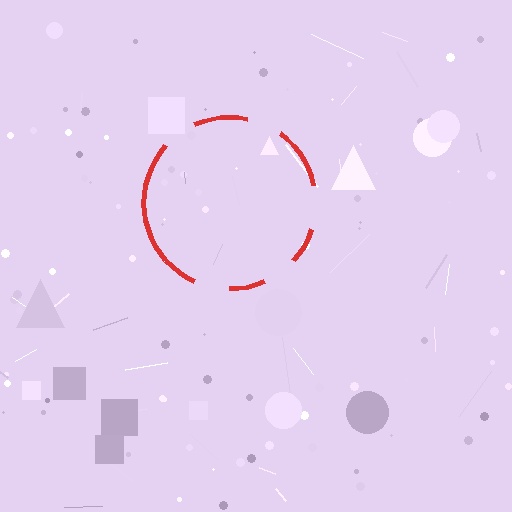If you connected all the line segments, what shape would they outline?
They would outline a circle.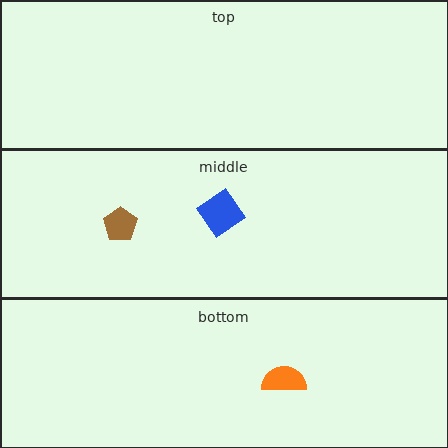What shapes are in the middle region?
The blue diamond, the brown pentagon.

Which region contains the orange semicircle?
The bottom region.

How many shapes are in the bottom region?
1.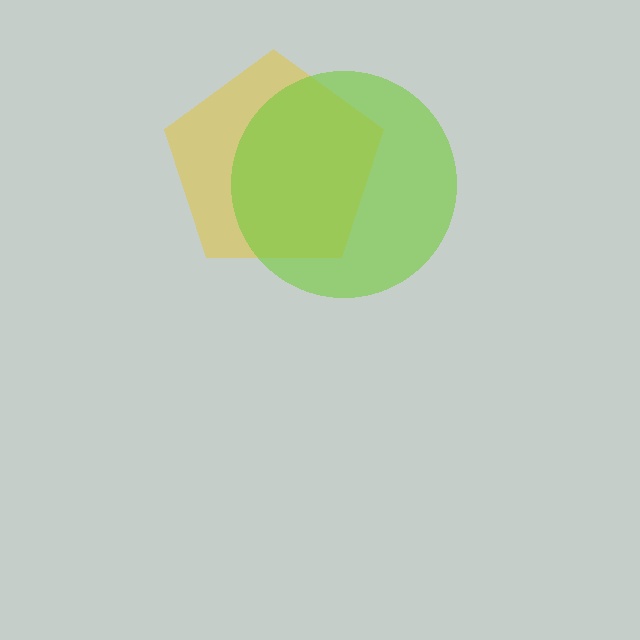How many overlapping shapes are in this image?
There are 2 overlapping shapes in the image.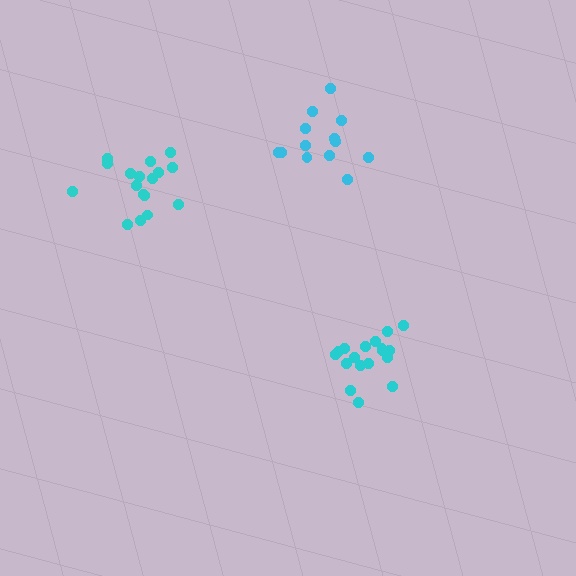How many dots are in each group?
Group 1: 13 dots, Group 2: 17 dots, Group 3: 18 dots (48 total).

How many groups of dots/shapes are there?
There are 3 groups.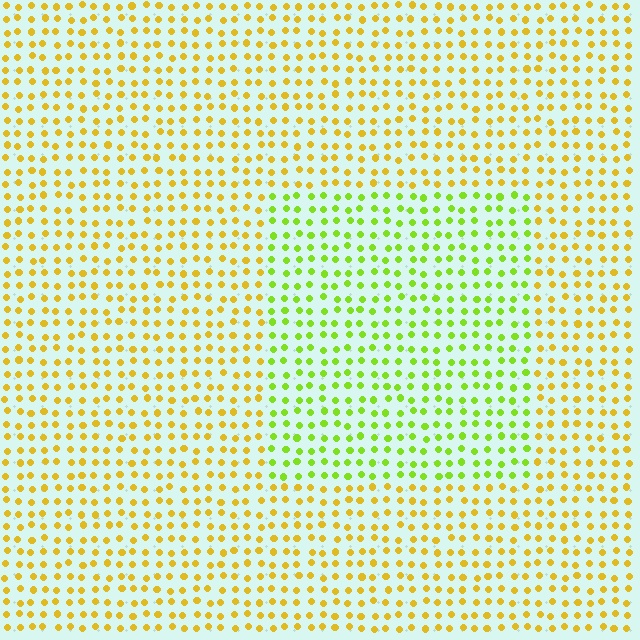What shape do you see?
I see a rectangle.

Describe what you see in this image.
The image is filled with small yellow elements in a uniform arrangement. A rectangle-shaped region is visible where the elements are tinted to a slightly different hue, forming a subtle color boundary.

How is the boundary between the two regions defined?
The boundary is defined purely by a slight shift in hue (about 43 degrees). Spacing, size, and orientation are identical on both sides.